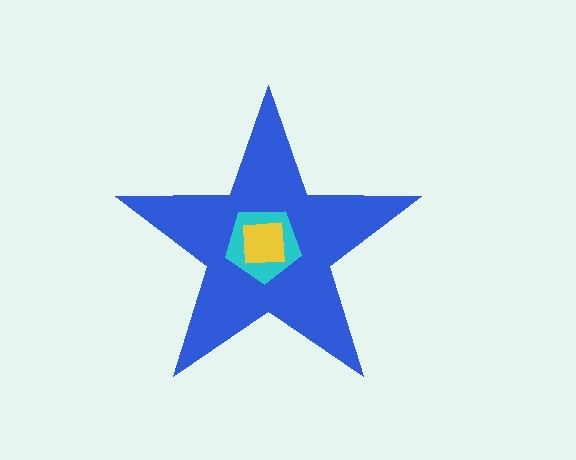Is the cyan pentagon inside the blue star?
Yes.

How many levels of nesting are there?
3.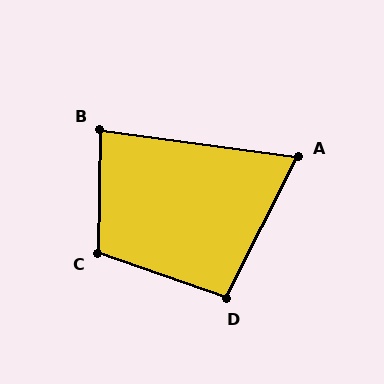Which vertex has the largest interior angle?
C, at approximately 109 degrees.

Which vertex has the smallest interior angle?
A, at approximately 71 degrees.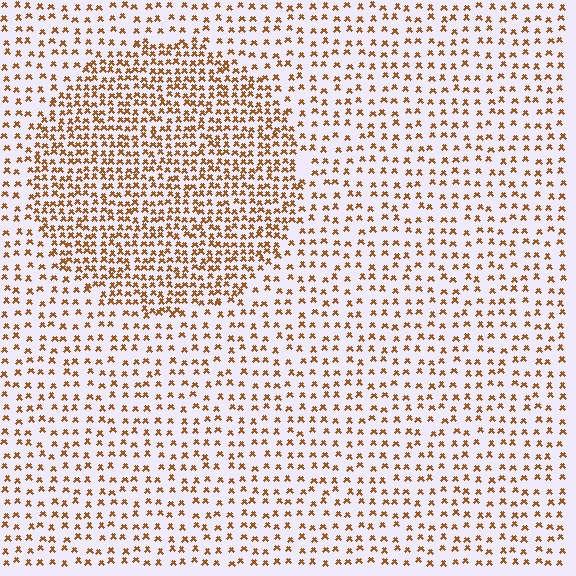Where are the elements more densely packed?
The elements are more densely packed inside the circle boundary.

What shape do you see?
I see a circle.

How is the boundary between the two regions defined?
The boundary is defined by a change in element density (approximately 2.1x ratio). All elements are the same color, size, and shape.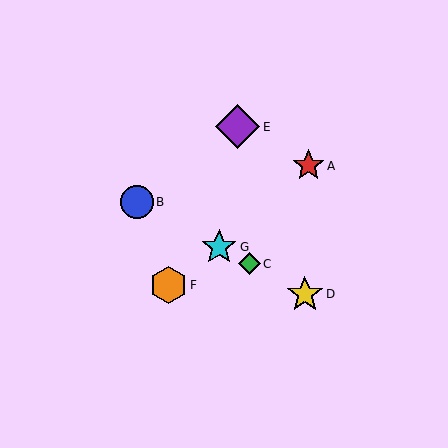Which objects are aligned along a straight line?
Objects B, C, D, G are aligned along a straight line.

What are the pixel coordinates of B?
Object B is at (137, 202).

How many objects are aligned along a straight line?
4 objects (B, C, D, G) are aligned along a straight line.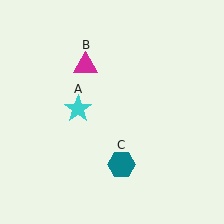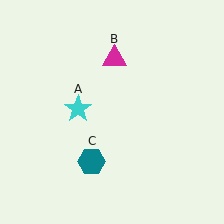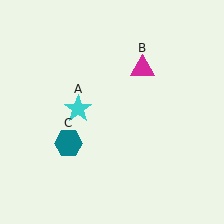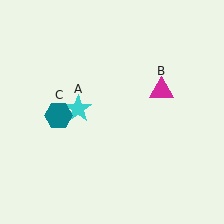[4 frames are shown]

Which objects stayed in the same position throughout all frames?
Cyan star (object A) remained stationary.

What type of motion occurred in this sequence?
The magenta triangle (object B), teal hexagon (object C) rotated clockwise around the center of the scene.